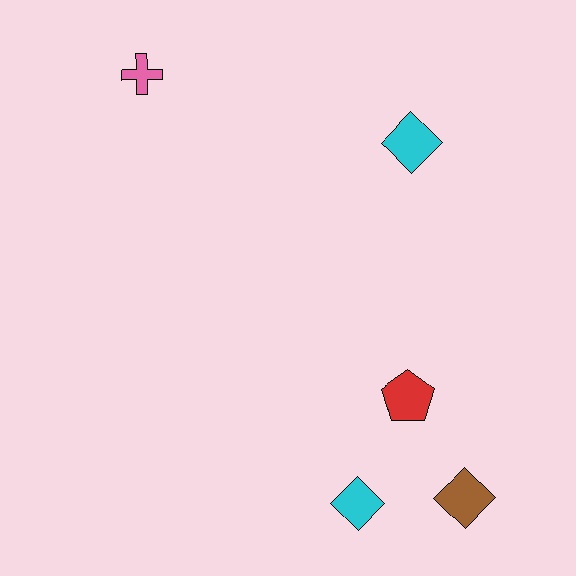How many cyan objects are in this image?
There are 2 cyan objects.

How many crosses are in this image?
There is 1 cross.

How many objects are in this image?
There are 5 objects.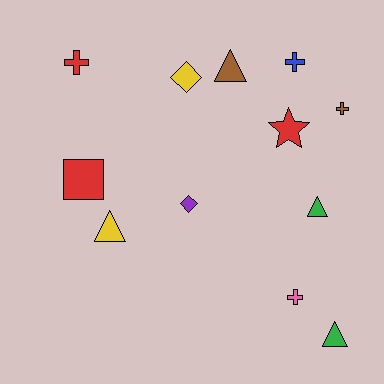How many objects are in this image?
There are 12 objects.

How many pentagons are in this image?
There are no pentagons.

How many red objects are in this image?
There are 3 red objects.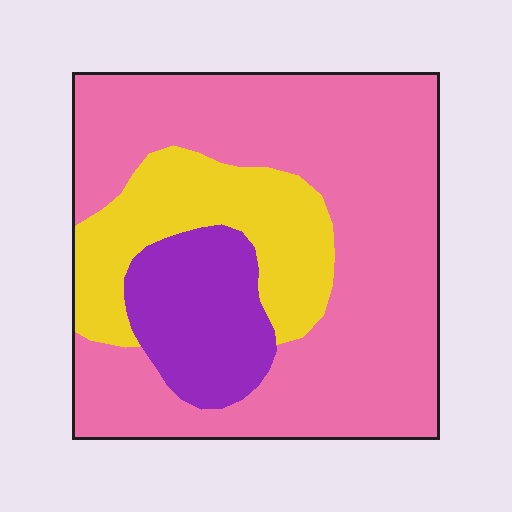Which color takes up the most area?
Pink, at roughly 65%.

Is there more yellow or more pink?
Pink.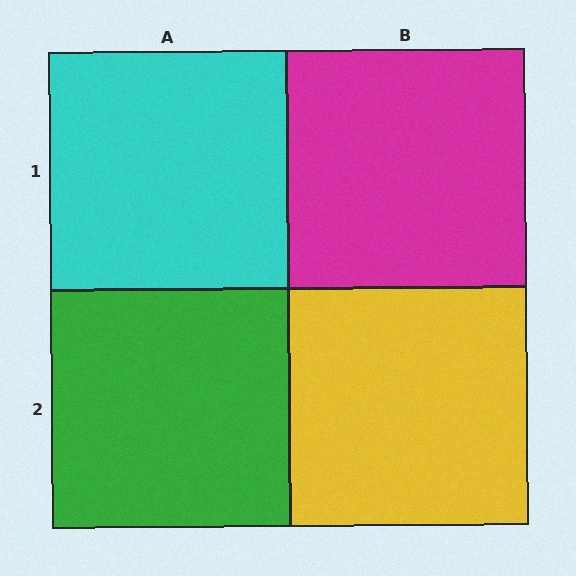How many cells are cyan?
1 cell is cyan.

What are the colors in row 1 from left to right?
Cyan, magenta.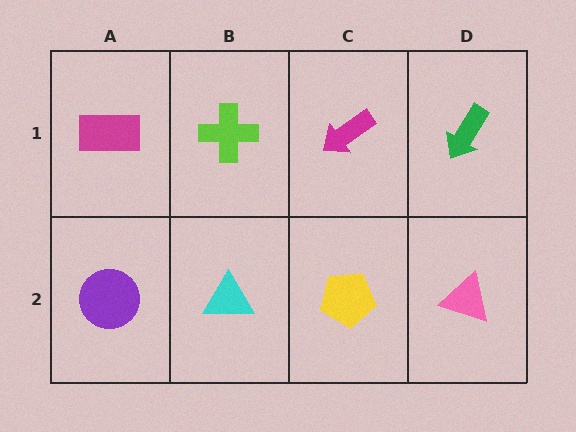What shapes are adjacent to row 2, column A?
A magenta rectangle (row 1, column A), a cyan triangle (row 2, column B).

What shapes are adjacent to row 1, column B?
A cyan triangle (row 2, column B), a magenta rectangle (row 1, column A), a magenta arrow (row 1, column C).